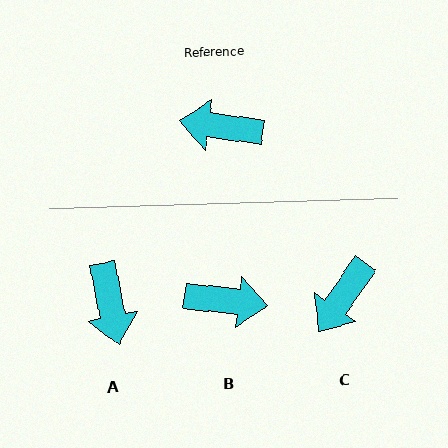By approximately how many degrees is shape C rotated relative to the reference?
Approximately 63 degrees counter-clockwise.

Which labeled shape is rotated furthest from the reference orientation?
B, about 178 degrees away.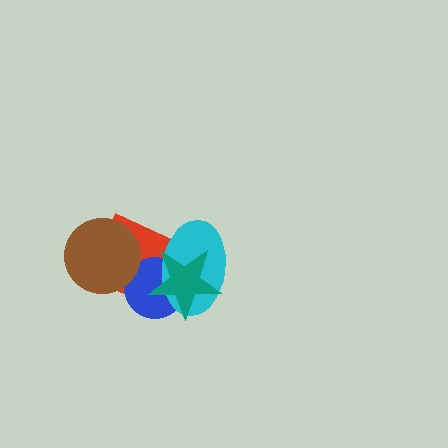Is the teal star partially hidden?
No, no other shape covers it.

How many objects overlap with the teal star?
3 objects overlap with the teal star.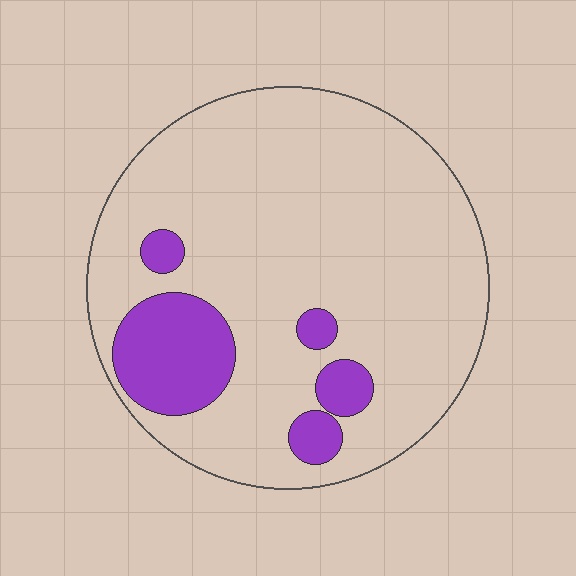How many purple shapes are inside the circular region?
5.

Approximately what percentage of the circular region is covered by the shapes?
Approximately 15%.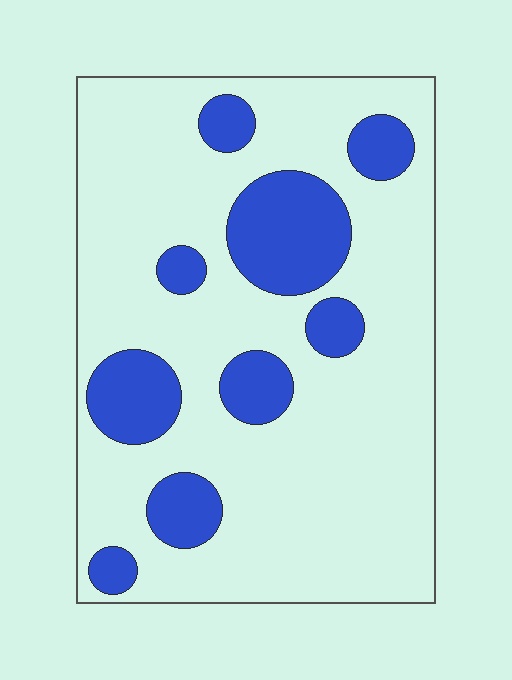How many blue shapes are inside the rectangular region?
9.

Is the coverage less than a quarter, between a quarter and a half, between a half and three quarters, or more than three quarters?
Less than a quarter.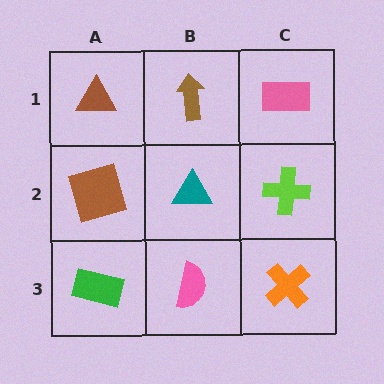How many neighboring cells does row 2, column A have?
3.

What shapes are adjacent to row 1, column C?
A lime cross (row 2, column C), a brown arrow (row 1, column B).